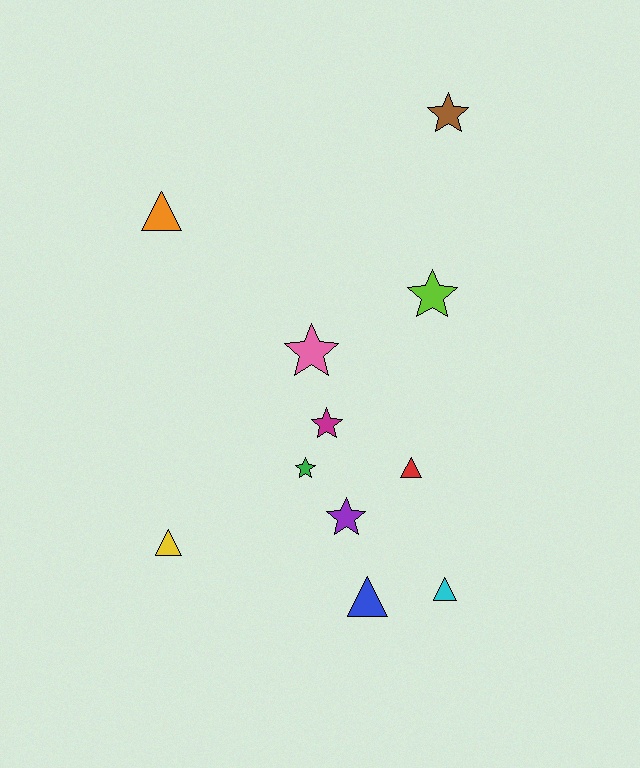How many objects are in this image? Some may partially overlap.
There are 11 objects.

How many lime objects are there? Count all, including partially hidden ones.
There is 1 lime object.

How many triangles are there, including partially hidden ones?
There are 5 triangles.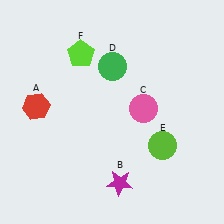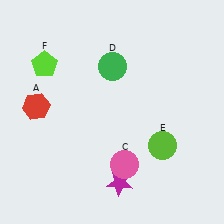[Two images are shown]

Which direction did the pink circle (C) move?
The pink circle (C) moved down.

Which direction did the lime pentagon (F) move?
The lime pentagon (F) moved left.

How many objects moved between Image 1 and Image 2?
2 objects moved between the two images.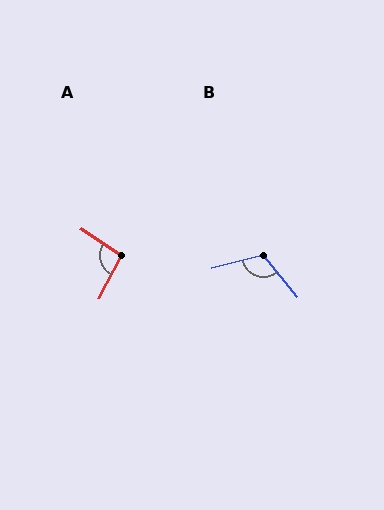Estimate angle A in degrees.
Approximately 96 degrees.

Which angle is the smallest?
A, at approximately 96 degrees.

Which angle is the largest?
B, at approximately 114 degrees.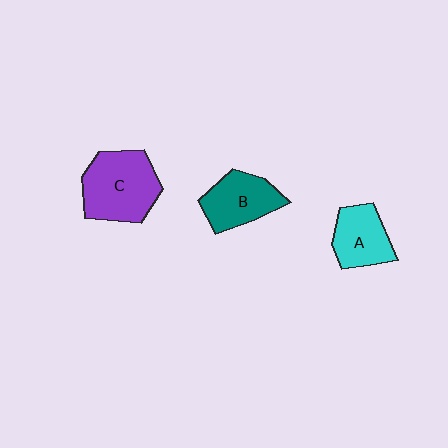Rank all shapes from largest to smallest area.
From largest to smallest: C (purple), B (teal), A (cyan).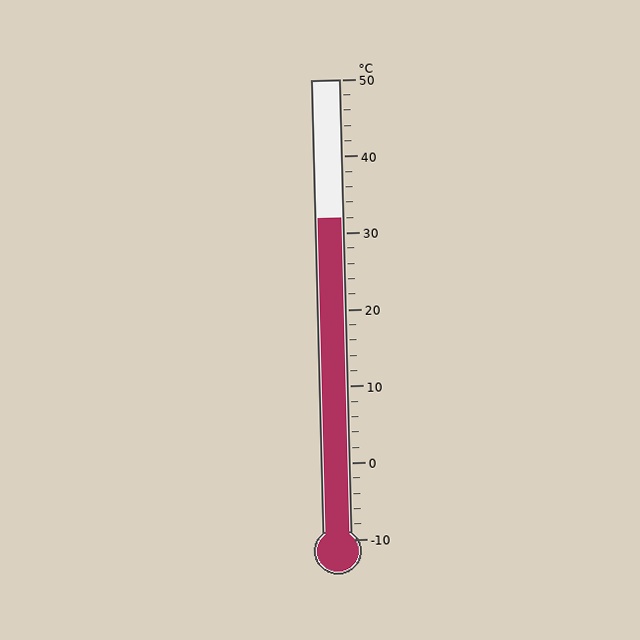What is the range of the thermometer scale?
The thermometer scale ranges from -10°C to 50°C.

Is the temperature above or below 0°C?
The temperature is above 0°C.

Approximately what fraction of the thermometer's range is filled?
The thermometer is filled to approximately 70% of its range.